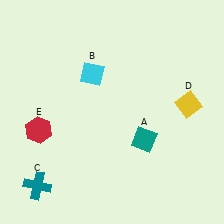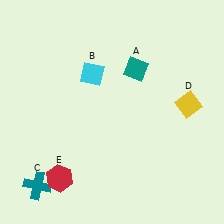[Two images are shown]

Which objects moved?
The objects that moved are: the teal diamond (A), the red hexagon (E).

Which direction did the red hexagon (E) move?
The red hexagon (E) moved down.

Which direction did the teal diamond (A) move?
The teal diamond (A) moved up.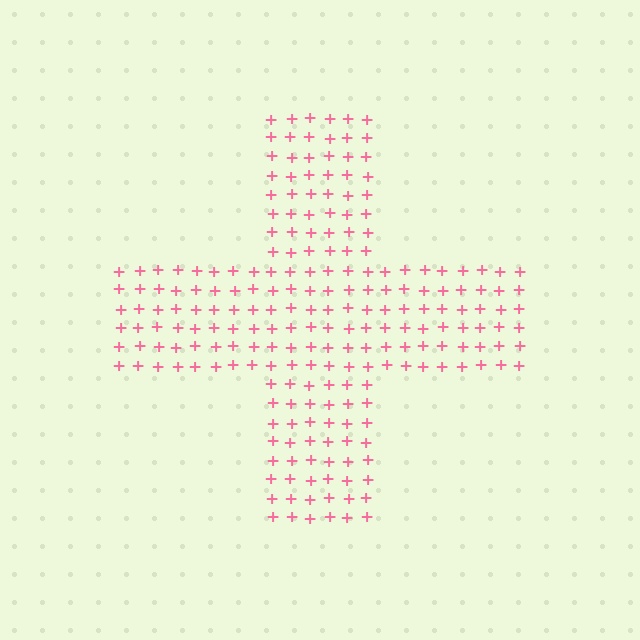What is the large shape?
The large shape is a cross.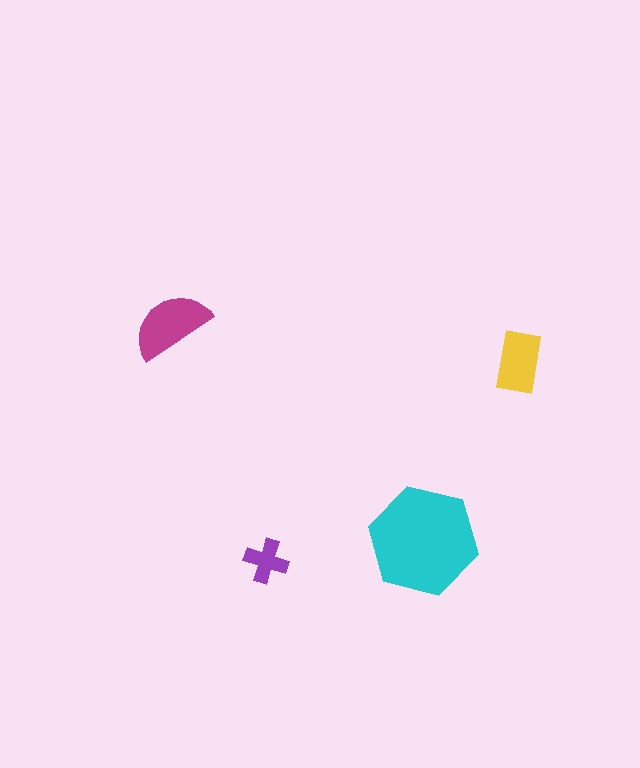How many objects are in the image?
There are 4 objects in the image.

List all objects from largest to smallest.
The cyan hexagon, the magenta semicircle, the yellow rectangle, the purple cross.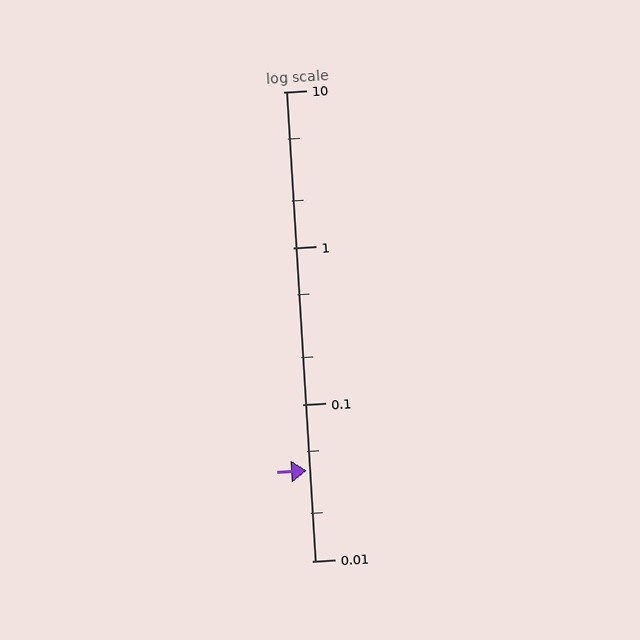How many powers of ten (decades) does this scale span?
The scale spans 3 decades, from 0.01 to 10.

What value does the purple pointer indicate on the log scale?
The pointer indicates approximately 0.038.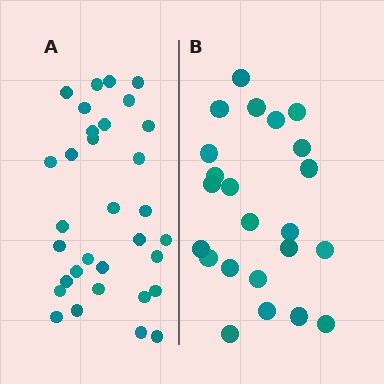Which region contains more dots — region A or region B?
Region A (the left region) has more dots.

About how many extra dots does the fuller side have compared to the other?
Region A has roughly 8 or so more dots than region B.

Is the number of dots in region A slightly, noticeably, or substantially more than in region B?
Region A has noticeably more, but not dramatically so. The ratio is roughly 1.4 to 1.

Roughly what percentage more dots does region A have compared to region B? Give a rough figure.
About 40% more.